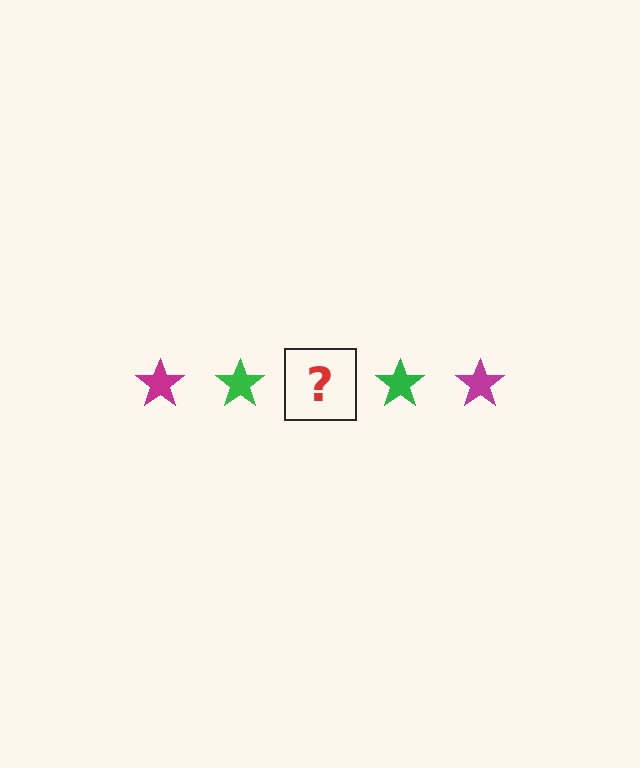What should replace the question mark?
The question mark should be replaced with a magenta star.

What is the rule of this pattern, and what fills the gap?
The rule is that the pattern cycles through magenta, green stars. The gap should be filled with a magenta star.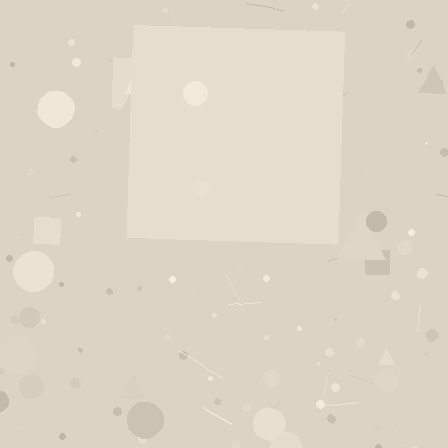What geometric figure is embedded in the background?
A square is embedded in the background.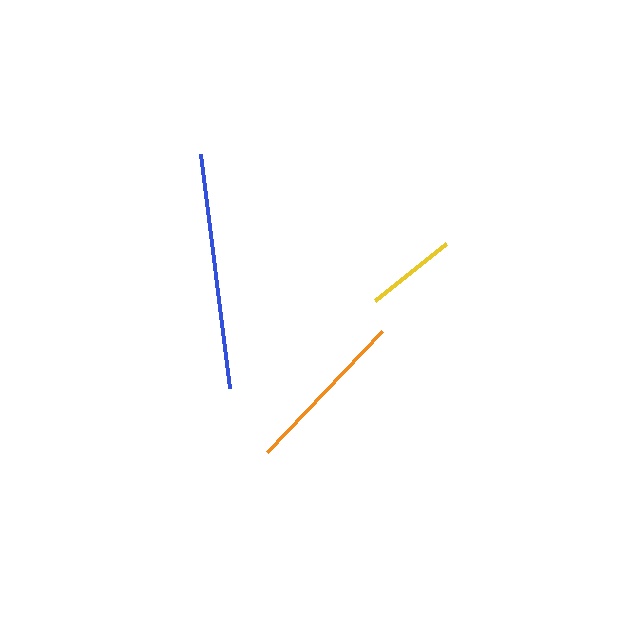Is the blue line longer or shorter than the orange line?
The blue line is longer than the orange line.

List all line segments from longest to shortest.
From longest to shortest: blue, orange, yellow.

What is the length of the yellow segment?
The yellow segment is approximately 91 pixels long.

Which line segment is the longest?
The blue line is the longest at approximately 236 pixels.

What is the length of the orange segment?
The orange segment is approximately 168 pixels long.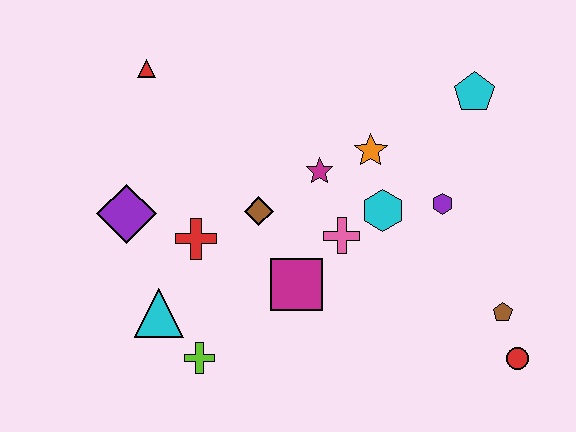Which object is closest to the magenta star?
The orange star is closest to the magenta star.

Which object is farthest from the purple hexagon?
The red triangle is farthest from the purple hexagon.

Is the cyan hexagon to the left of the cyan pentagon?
Yes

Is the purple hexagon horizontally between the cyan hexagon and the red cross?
No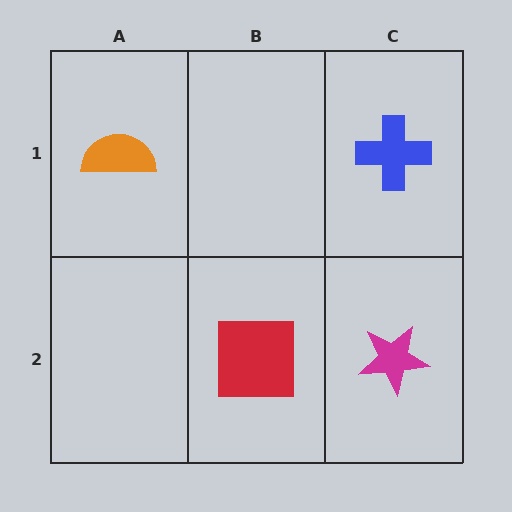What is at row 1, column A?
An orange semicircle.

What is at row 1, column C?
A blue cross.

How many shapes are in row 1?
2 shapes.